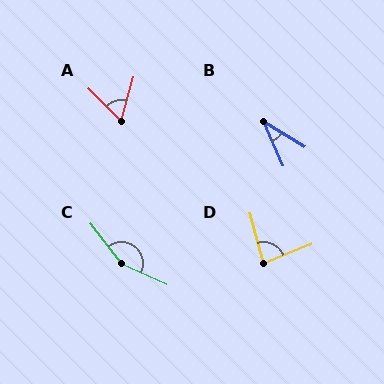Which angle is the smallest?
B, at approximately 34 degrees.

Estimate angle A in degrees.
Approximately 60 degrees.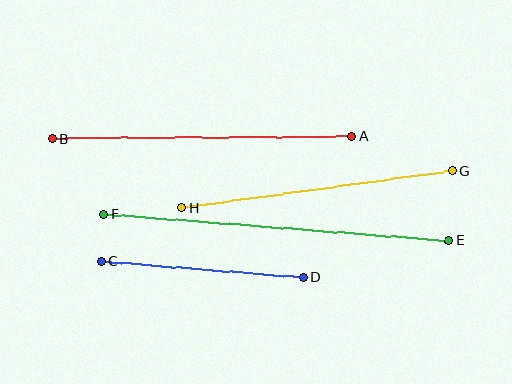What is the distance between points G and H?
The distance is approximately 273 pixels.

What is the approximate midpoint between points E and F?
The midpoint is at approximately (276, 227) pixels.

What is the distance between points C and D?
The distance is approximately 202 pixels.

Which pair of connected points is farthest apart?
Points E and F are farthest apart.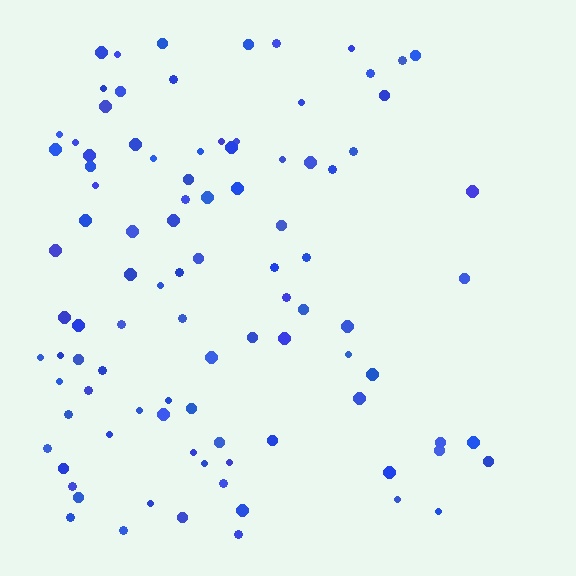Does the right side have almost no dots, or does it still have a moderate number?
Still a moderate number, just noticeably fewer than the left.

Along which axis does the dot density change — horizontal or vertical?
Horizontal.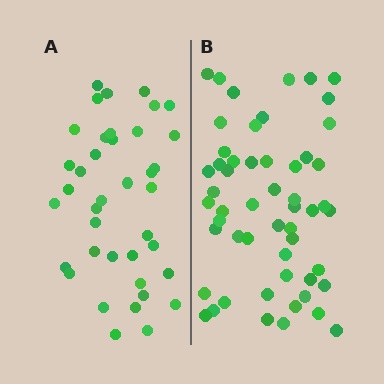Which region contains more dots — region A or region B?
Region B (the right region) has more dots.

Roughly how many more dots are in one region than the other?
Region B has approximately 15 more dots than region A.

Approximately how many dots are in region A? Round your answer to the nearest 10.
About 40 dots. (The exact count is 39, which rounds to 40.)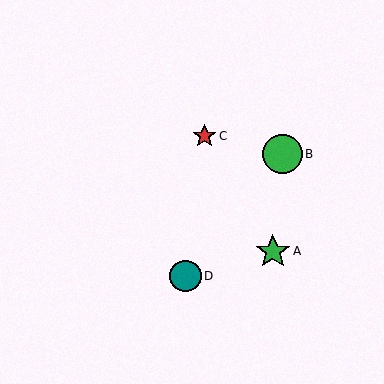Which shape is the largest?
The green circle (labeled B) is the largest.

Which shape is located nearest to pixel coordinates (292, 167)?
The green circle (labeled B) at (282, 154) is nearest to that location.